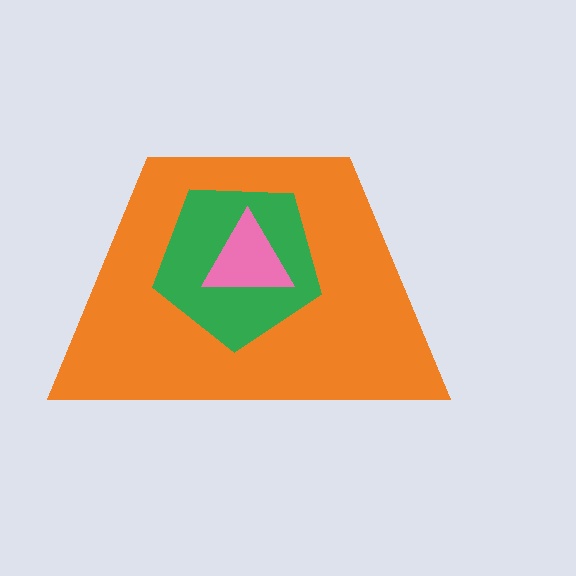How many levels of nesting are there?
3.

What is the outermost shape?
The orange trapezoid.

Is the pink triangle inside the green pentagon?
Yes.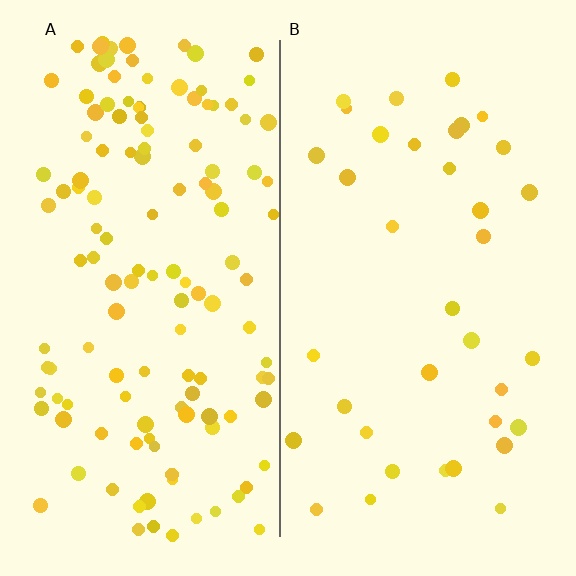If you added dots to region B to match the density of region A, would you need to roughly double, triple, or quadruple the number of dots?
Approximately quadruple.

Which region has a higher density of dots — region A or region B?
A (the left).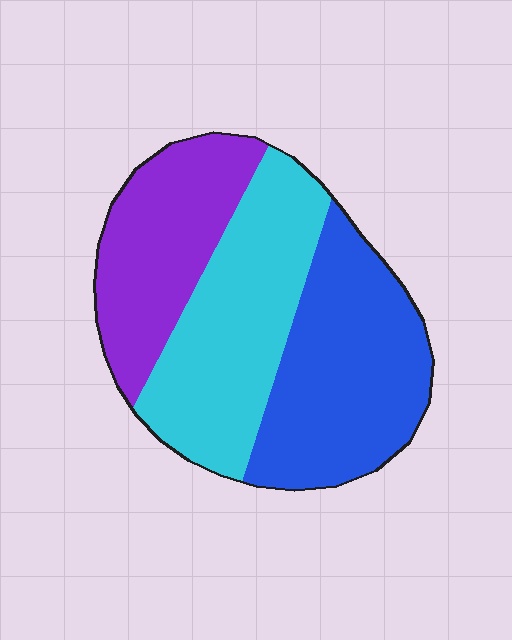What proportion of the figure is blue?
Blue takes up about three eighths (3/8) of the figure.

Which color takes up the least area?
Purple, at roughly 25%.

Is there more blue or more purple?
Blue.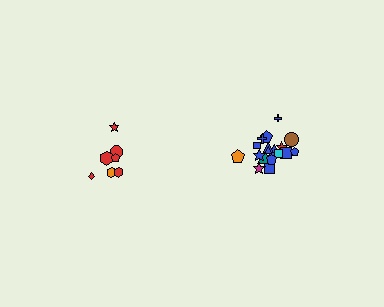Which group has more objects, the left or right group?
The right group.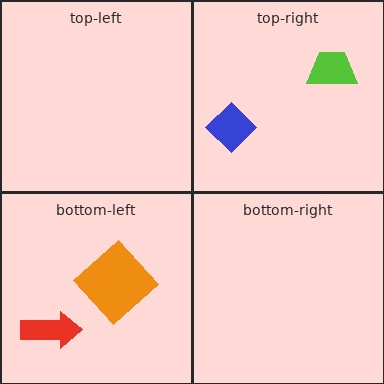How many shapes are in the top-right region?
2.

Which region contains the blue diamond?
The top-right region.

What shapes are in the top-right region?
The lime trapezoid, the blue diamond.